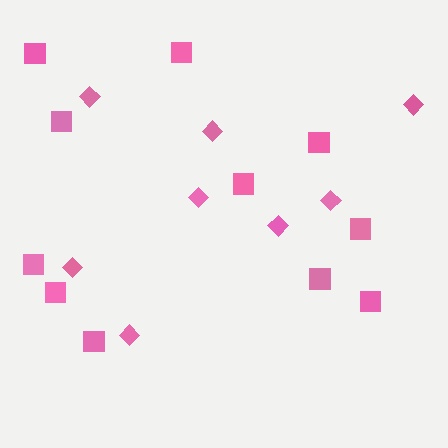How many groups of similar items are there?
There are 2 groups: one group of diamonds (8) and one group of squares (11).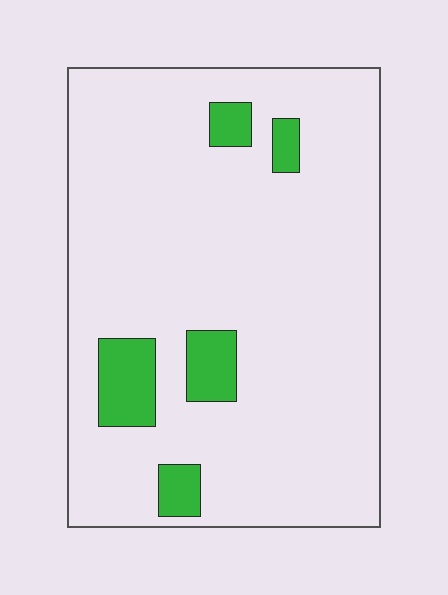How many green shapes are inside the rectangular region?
5.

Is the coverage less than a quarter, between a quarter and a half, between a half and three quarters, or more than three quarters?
Less than a quarter.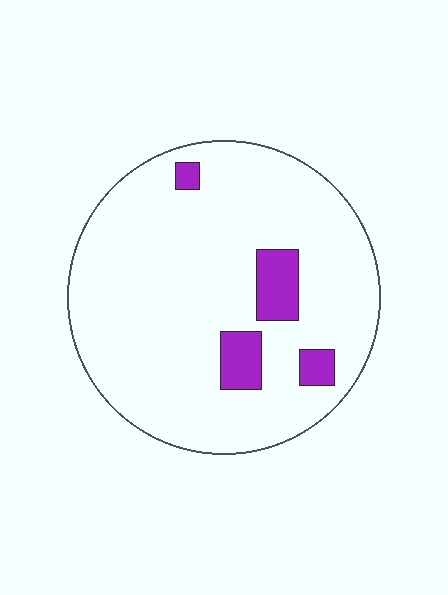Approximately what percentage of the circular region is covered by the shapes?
Approximately 10%.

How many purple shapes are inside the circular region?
4.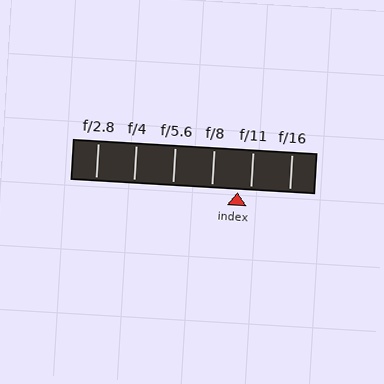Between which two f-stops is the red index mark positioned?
The index mark is between f/8 and f/11.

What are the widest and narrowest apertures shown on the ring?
The widest aperture shown is f/2.8 and the narrowest is f/16.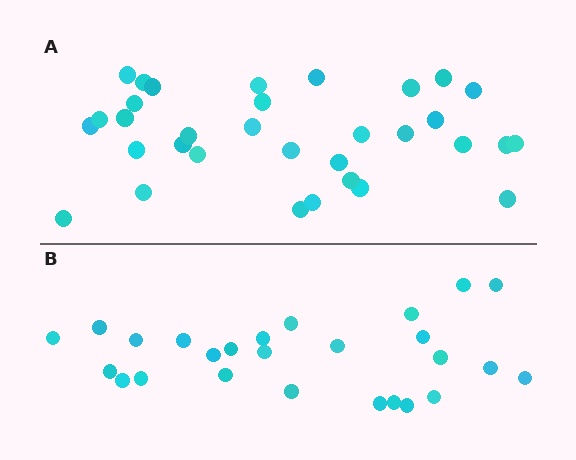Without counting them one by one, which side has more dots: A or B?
Region A (the top region) has more dots.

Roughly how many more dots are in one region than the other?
Region A has roughly 8 or so more dots than region B.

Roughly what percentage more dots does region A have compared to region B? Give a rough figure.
About 25% more.